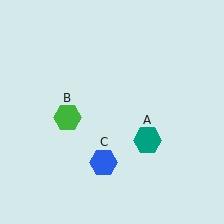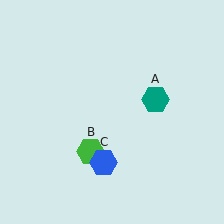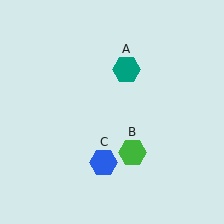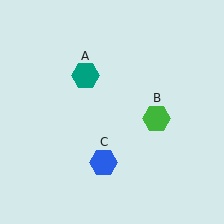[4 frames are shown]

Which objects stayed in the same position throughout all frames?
Blue hexagon (object C) remained stationary.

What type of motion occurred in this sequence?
The teal hexagon (object A), green hexagon (object B) rotated counterclockwise around the center of the scene.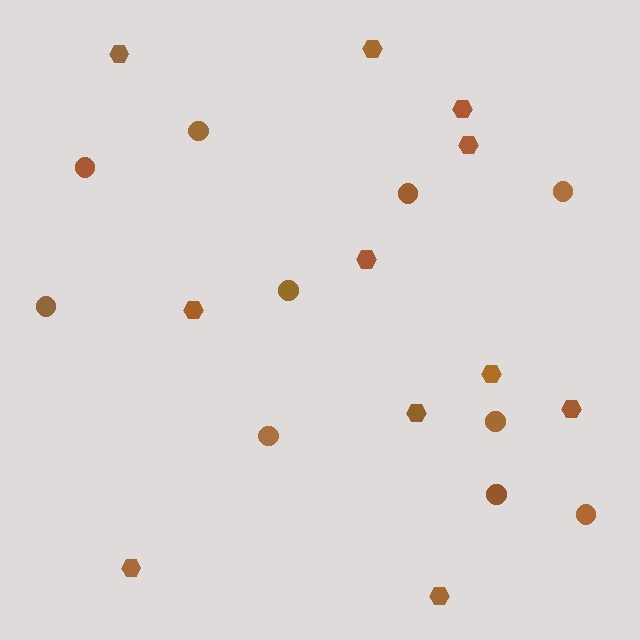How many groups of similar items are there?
There are 2 groups: one group of hexagons (11) and one group of circles (10).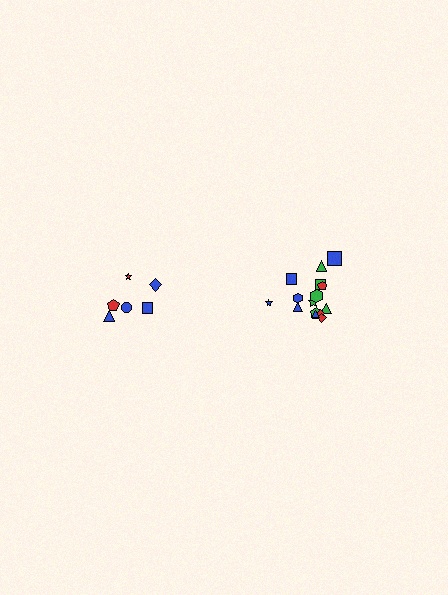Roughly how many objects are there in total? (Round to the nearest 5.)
Roughly 20 objects in total.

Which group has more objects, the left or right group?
The right group.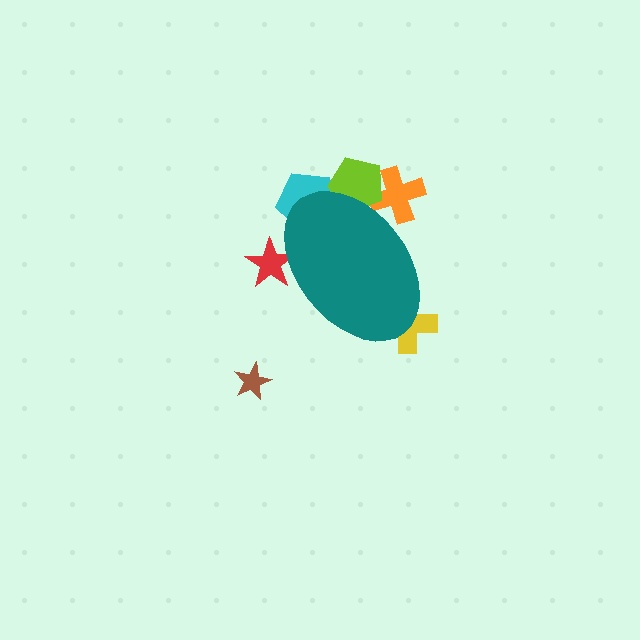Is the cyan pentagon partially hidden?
Yes, the cyan pentagon is partially hidden behind the teal ellipse.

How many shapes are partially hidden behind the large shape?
5 shapes are partially hidden.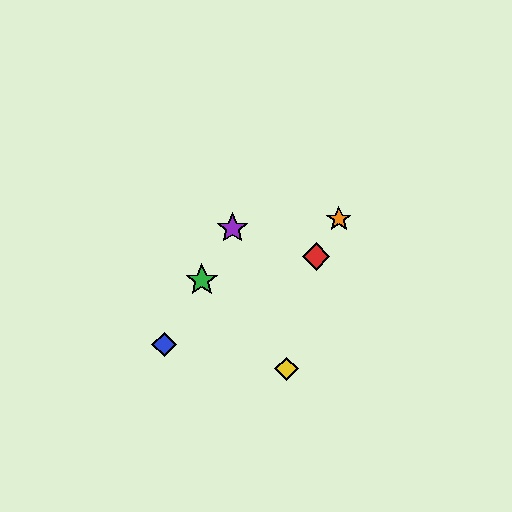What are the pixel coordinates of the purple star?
The purple star is at (232, 228).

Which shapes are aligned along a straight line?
The blue diamond, the green star, the purple star are aligned along a straight line.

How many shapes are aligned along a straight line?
3 shapes (the blue diamond, the green star, the purple star) are aligned along a straight line.